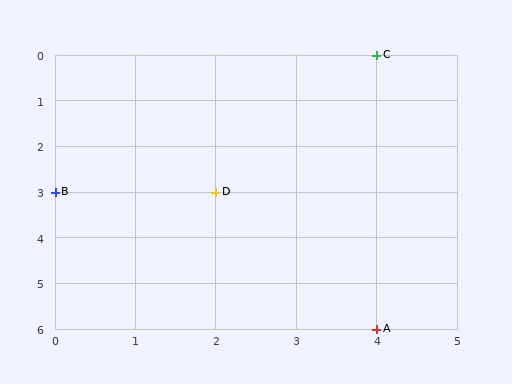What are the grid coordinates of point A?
Point A is at grid coordinates (4, 6).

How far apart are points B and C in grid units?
Points B and C are 4 columns and 3 rows apart (about 5.0 grid units diagonally).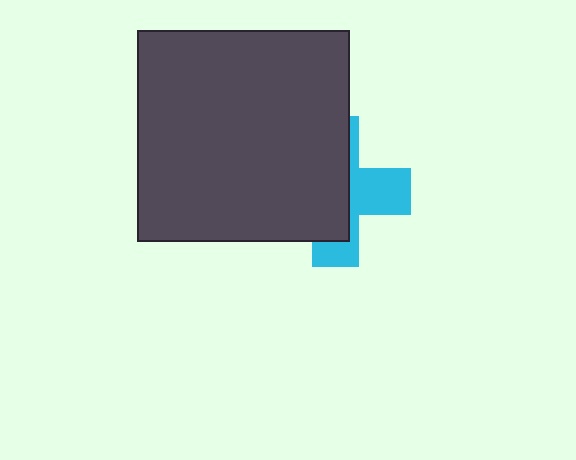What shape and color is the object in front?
The object in front is a dark gray square.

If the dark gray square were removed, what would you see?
You would see the complete cyan cross.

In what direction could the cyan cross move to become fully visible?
The cyan cross could move right. That would shift it out from behind the dark gray square entirely.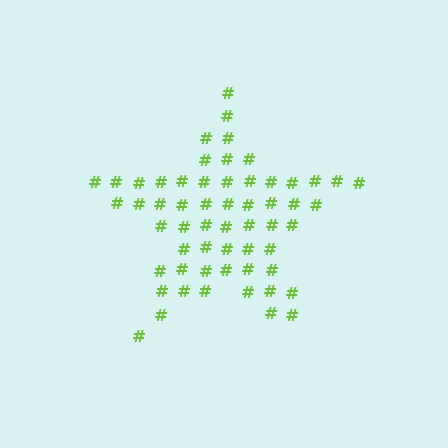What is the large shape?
The large shape is a star.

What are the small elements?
The small elements are hash symbols.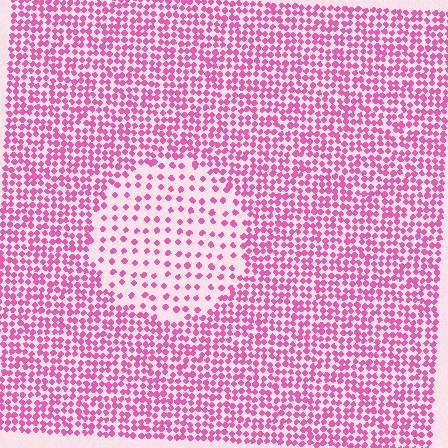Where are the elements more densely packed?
The elements are more densely packed outside the circle boundary.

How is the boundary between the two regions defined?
The boundary is defined by a change in element density (approximately 2.4x ratio). All elements are the same color, size, and shape.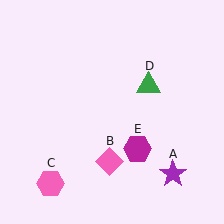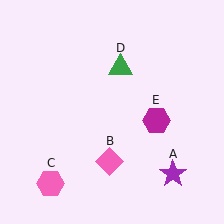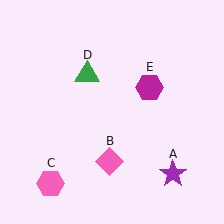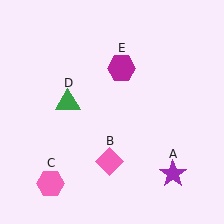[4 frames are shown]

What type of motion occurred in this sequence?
The green triangle (object D), magenta hexagon (object E) rotated counterclockwise around the center of the scene.